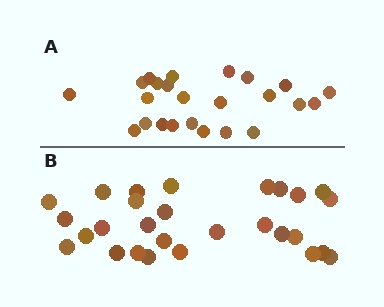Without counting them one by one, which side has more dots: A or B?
Region B (the bottom region) has more dots.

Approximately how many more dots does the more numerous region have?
Region B has about 4 more dots than region A.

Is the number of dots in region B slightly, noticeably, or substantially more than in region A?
Region B has only slightly more — the two regions are fairly close. The ratio is roughly 1.2 to 1.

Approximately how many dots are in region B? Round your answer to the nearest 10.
About 30 dots. (The exact count is 28, which rounds to 30.)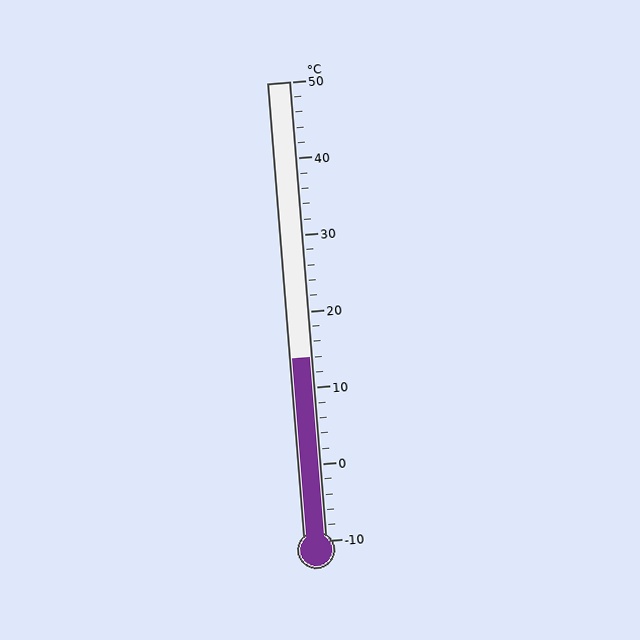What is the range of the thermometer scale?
The thermometer scale ranges from -10°C to 50°C.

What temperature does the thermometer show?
The thermometer shows approximately 14°C.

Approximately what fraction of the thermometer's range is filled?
The thermometer is filled to approximately 40% of its range.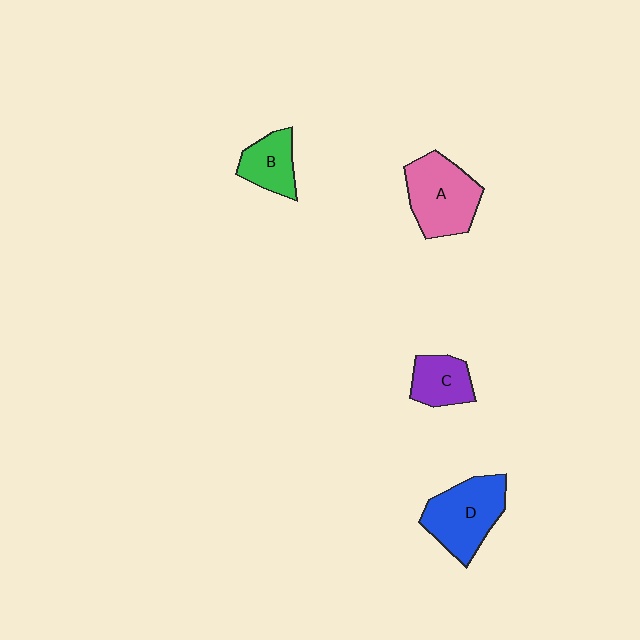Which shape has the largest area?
Shape A (pink).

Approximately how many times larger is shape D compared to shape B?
Approximately 1.7 times.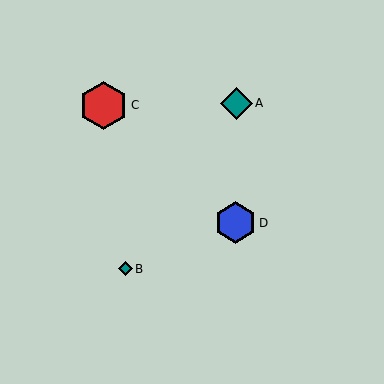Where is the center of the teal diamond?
The center of the teal diamond is at (236, 103).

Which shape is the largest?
The red hexagon (labeled C) is the largest.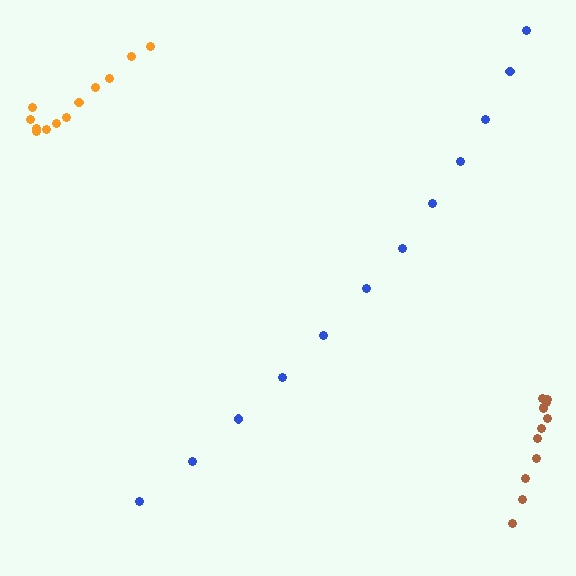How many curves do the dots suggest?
There are 3 distinct paths.